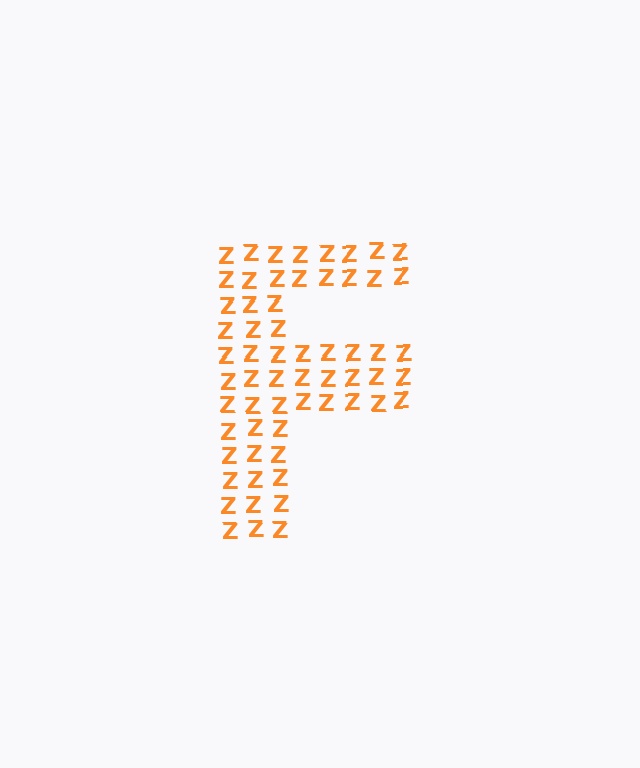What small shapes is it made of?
It is made of small letter Z's.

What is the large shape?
The large shape is the letter F.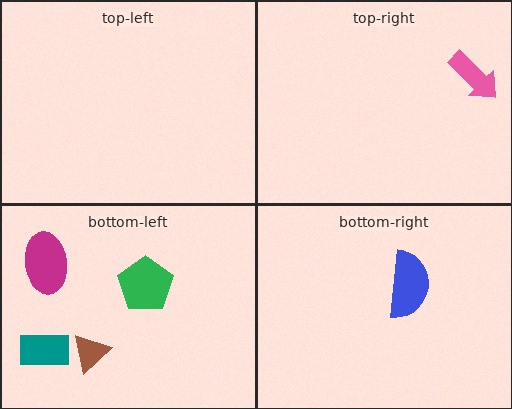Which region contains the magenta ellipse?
The bottom-left region.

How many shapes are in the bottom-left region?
4.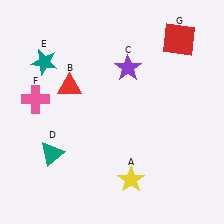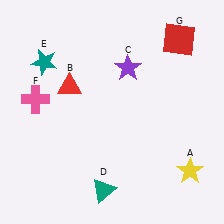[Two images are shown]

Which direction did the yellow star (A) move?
The yellow star (A) moved right.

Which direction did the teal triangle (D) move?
The teal triangle (D) moved right.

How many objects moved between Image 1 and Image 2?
2 objects moved between the two images.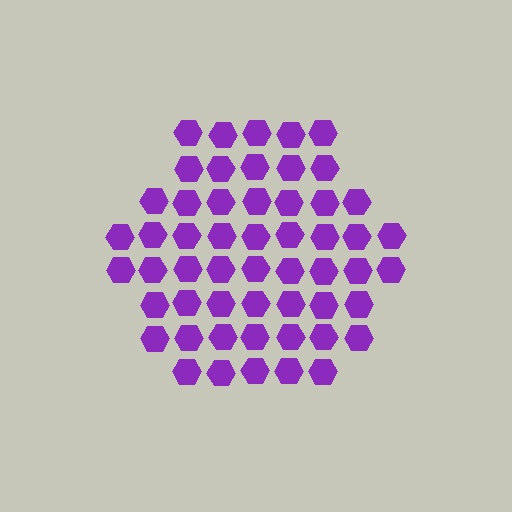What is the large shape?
The large shape is a hexagon.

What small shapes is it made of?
It is made of small hexagons.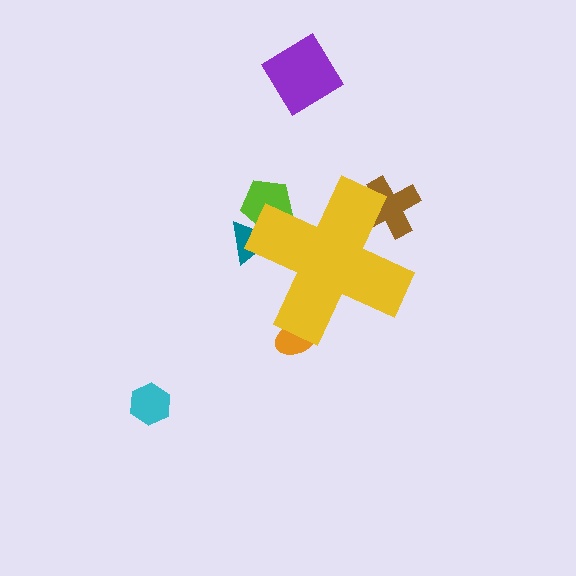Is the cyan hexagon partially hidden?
No, the cyan hexagon is fully visible.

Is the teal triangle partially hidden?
Yes, the teal triangle is partially hidden behind the yellow cross.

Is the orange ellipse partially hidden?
Yes, the orange ellipse is partially hidden behind the yellow cross.